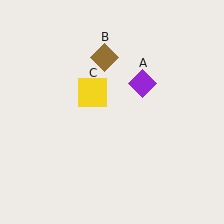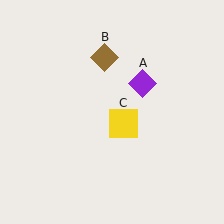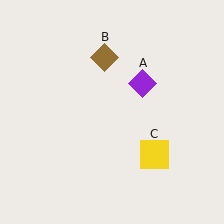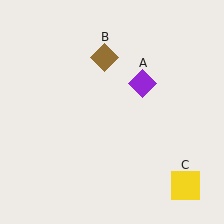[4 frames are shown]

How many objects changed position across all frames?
1 object changed position: yellow square (object C).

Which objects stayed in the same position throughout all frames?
Purple diamond (object A) and brown diamond (object B) remained stationary.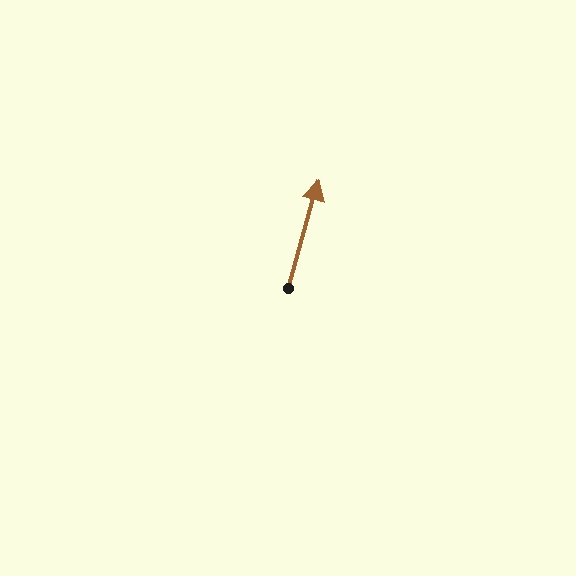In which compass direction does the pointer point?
North.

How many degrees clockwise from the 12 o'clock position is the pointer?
Approximately 16 degrees.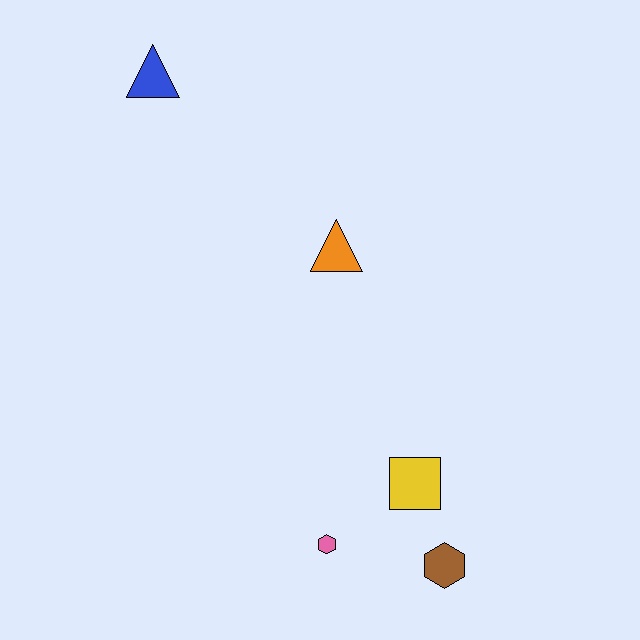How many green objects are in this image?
There are no green objects.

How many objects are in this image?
There are 5 objects.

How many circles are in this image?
There are no circles.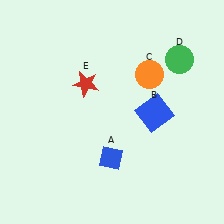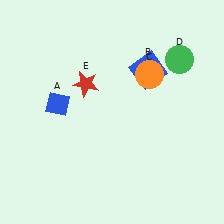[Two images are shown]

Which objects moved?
The objects that moved are: the blue diamond (A), the blue square (B).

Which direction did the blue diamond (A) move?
The blue diamond (A) moved up.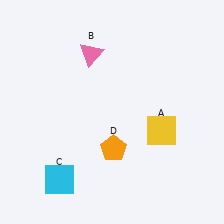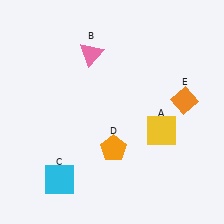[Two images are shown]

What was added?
An orange diamond (E) was added in Image 2.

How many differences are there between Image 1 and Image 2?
There is 1 difference between the two images.